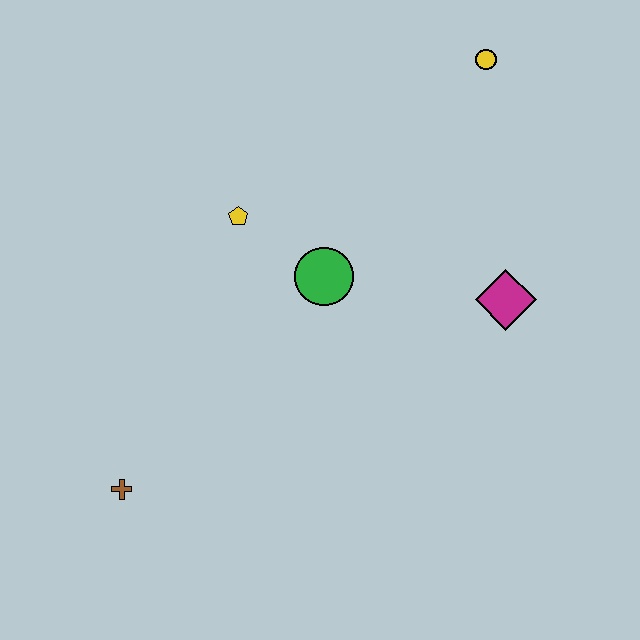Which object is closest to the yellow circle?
The magenta diamond is closest to the yellow circle.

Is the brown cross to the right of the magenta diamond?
No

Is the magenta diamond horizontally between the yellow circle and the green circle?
No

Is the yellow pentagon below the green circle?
No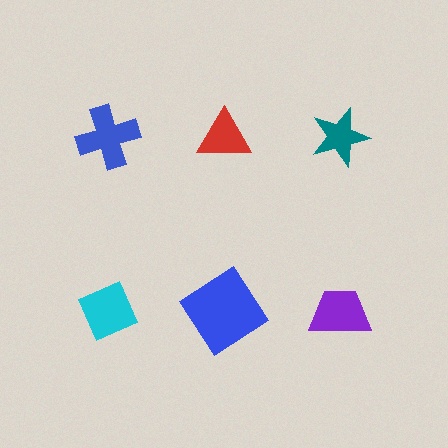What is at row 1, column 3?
A teal star.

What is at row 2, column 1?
A cyan diamond.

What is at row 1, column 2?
A red triangle.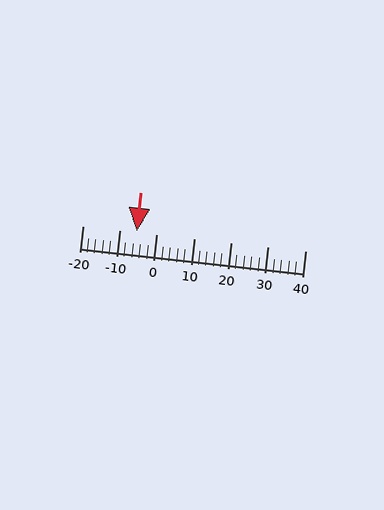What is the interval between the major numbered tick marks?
The major tick marks are spaced 10 units apart.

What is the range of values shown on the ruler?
The ruler shows values from -20 to 40.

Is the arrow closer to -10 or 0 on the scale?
The arrow is closer to -10.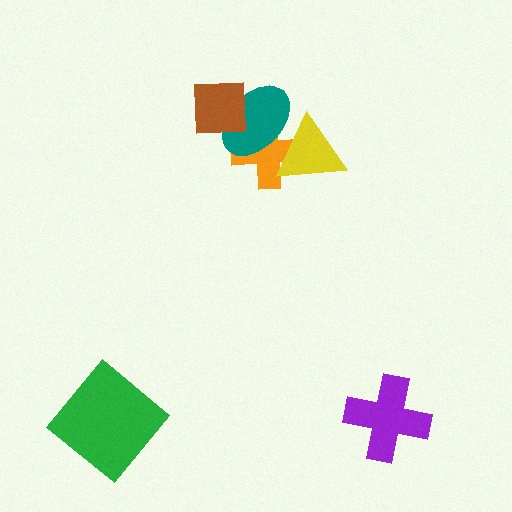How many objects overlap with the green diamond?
0 objects overlap with the green diamond.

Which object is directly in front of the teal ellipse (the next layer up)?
The brown square is directly in front of the teal ellipse.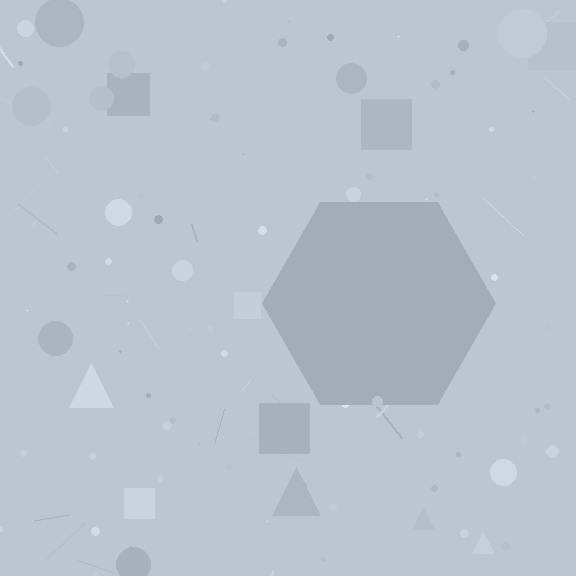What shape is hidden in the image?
A hexagon is hidden in the image.